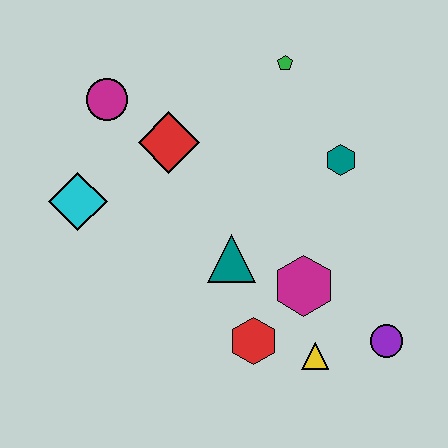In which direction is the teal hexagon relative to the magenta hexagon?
The teal hexagon is above the magenta hexagon.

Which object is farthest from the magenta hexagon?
The magenta circle is farthest from the magenta hexagon.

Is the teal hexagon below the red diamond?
Yes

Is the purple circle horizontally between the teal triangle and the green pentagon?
No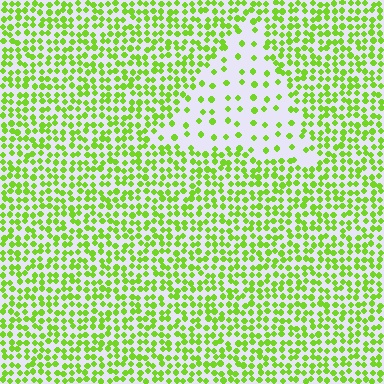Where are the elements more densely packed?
The elements are more densely packed outside the triangle boundary.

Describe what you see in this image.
The image contains small lime elements arranged at two different densities. A triangle-shaped region is visible where the elements are less densely packed than the surrounding area.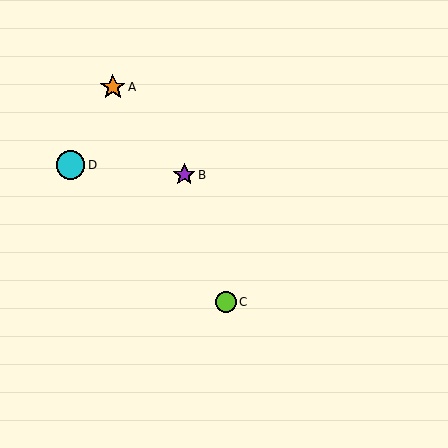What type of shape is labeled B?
Shape B is a purple star.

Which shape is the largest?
The cyan circle (labeled D) is the largest.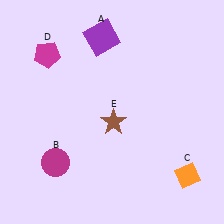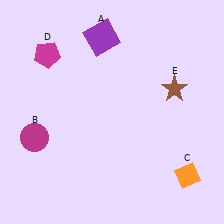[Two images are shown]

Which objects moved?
The objects that moved are: the magenta circle (B), the brown star (E).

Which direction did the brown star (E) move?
The brown star (E) moved right.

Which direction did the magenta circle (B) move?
The magenta circle (B) moved up.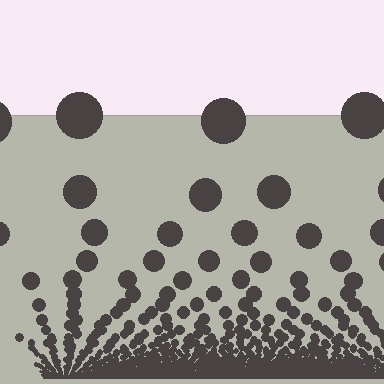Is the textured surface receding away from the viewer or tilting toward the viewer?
The surface appears to tilt toward the viewer. Texture elements get larger and sparser toward the top.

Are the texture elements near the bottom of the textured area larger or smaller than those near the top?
Smaller. The gradient is inverted — elements near the bottom are smaller and denser.